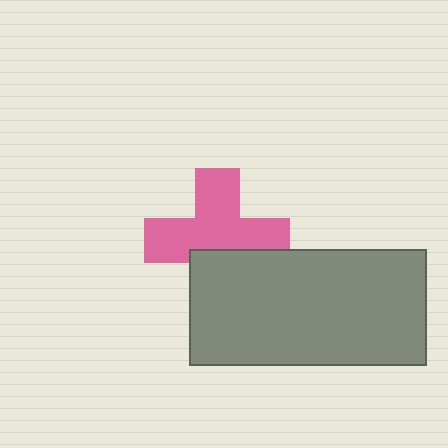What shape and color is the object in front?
The object in front is a gray rectangle.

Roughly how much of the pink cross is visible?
Most of it is visible (roughly 68%).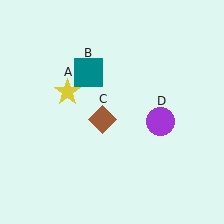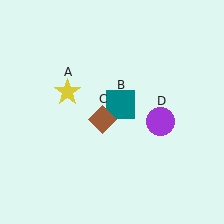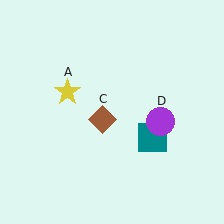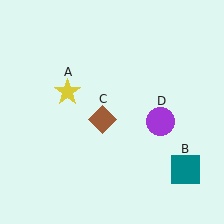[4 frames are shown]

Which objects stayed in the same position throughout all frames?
Yellow star (object A) and brown diamond (object C) and purple circle (object D) remained stationary.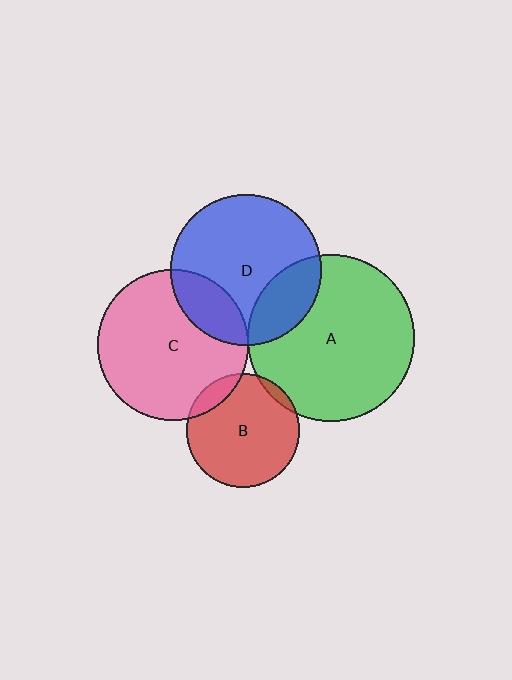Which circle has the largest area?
Circle A (green).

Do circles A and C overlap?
Yes.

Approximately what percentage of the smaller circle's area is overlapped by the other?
Approximately 5%.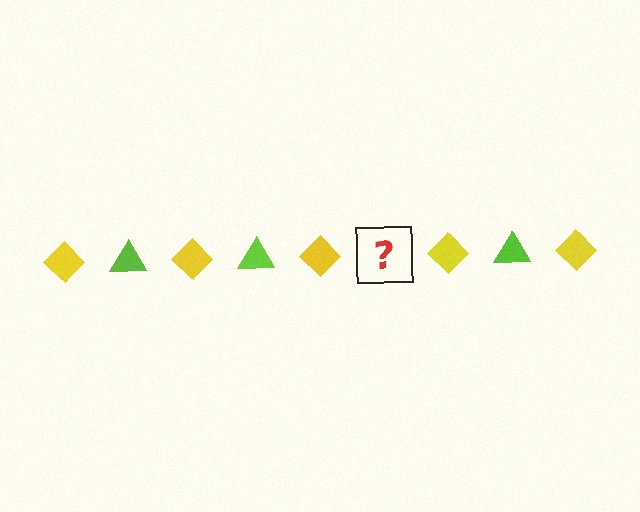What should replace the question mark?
The question mark should be replaced with a lime triangle.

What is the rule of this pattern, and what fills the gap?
The rule is that the pattern alternates between yellow diamond and lime triangle. The gap should be filled with a lime triangle.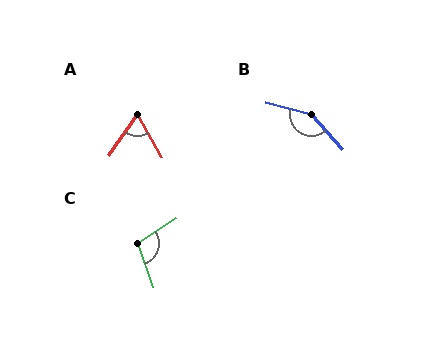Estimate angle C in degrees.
Approximately 104 degrees.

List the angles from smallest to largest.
A (64°), C (104°), B (147°).